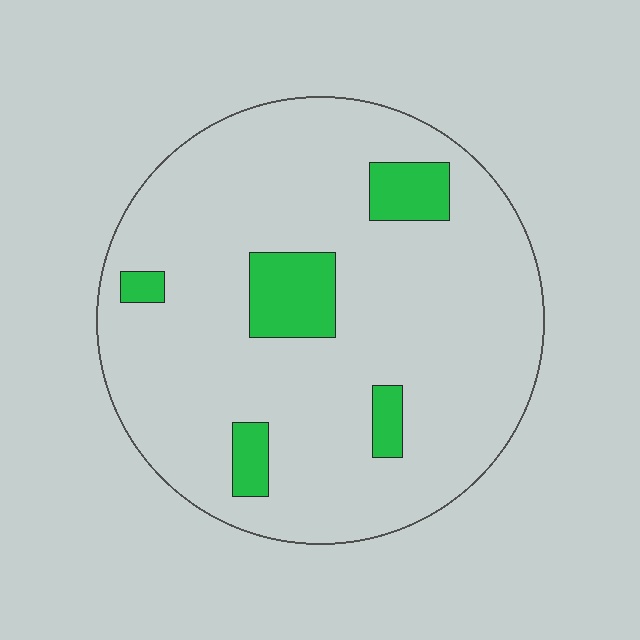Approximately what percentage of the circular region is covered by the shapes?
Approximately 10%.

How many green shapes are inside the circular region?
5.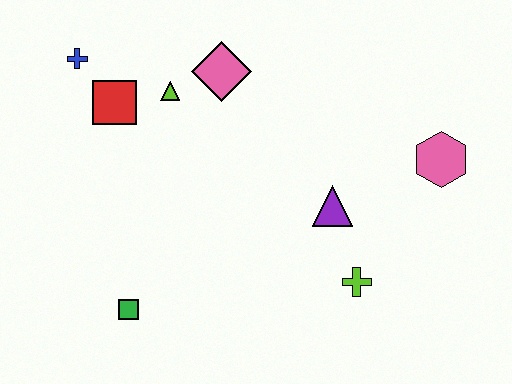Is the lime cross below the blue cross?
Yes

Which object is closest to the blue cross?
The red square is closest to the blue cross.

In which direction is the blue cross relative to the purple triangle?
The blue cross is to the left of the purple triangle.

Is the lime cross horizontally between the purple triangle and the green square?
No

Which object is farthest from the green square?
The pink hexagon is farthest from the green square.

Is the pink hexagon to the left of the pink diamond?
No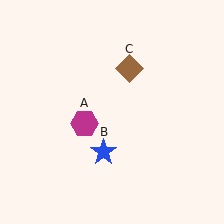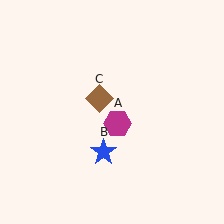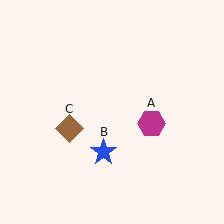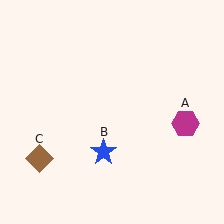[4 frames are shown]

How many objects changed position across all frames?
2 objects changed position: magenta hexagon (object A), brown diamond (object C).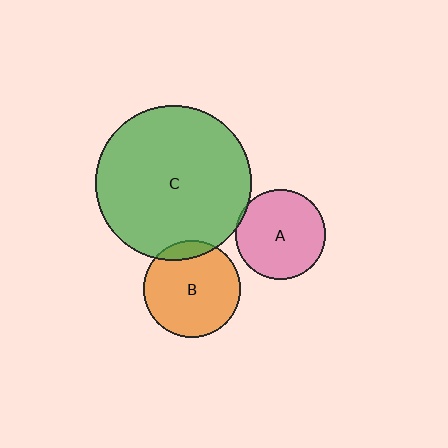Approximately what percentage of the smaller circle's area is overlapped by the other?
Approximately 5%.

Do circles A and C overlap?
Yes.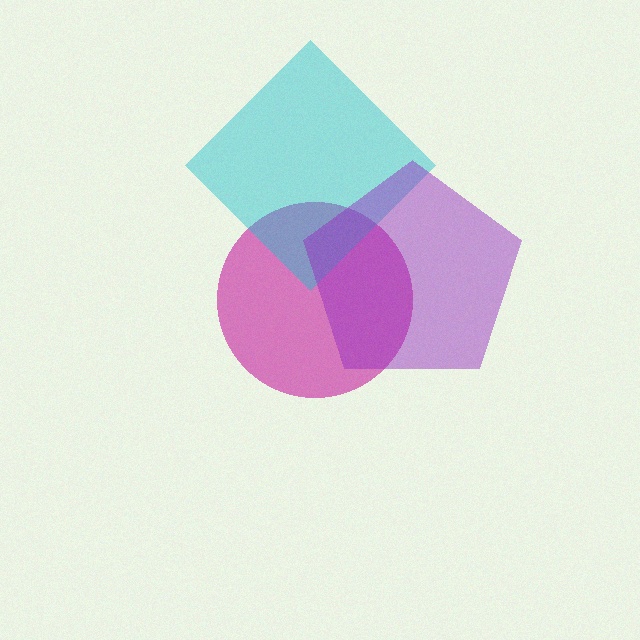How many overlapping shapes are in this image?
There are 3 overlapping shapes in the image.